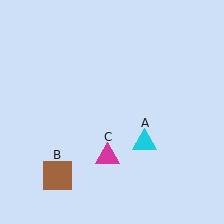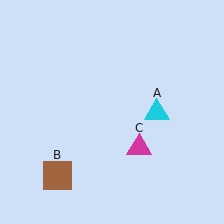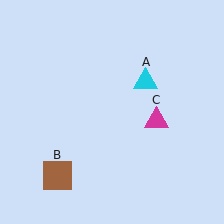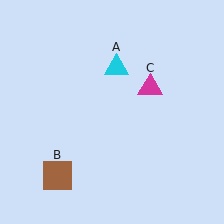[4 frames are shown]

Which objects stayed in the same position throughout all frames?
Brown square (object B) remained stationary.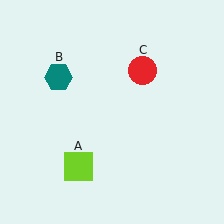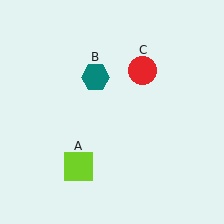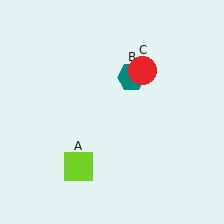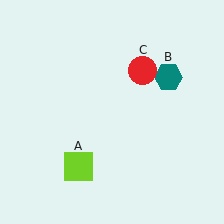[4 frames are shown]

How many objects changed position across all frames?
1 object changed position: teal hexagon (object B).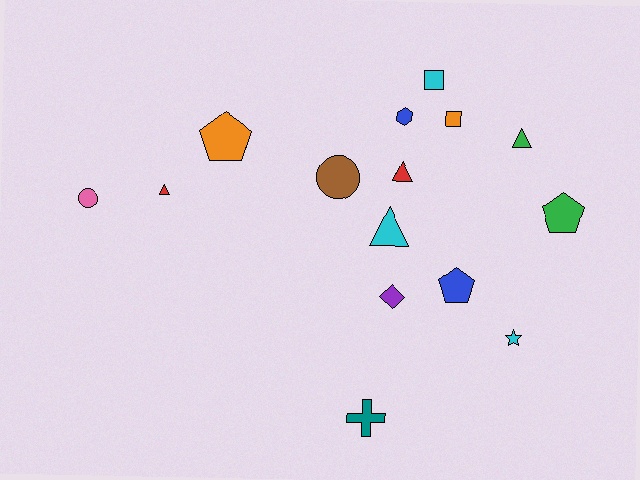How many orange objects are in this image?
There are 2 orange objects.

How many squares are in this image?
There are 2 squares.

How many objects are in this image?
There are 15 objects.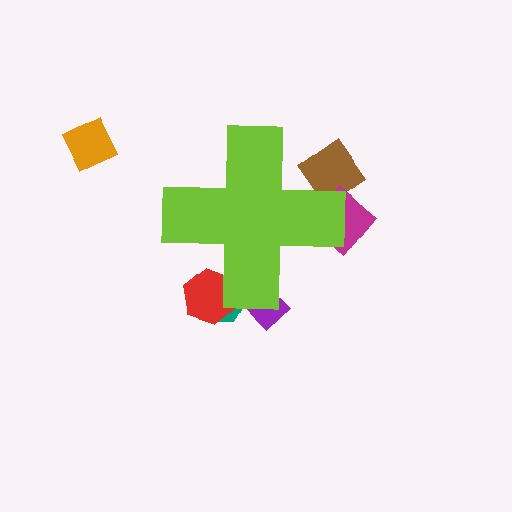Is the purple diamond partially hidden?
Yes, the purple diamond is partially hidden behind the lime cross.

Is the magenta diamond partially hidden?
Yes, the magenta diamond is partially hidden behind the lime cross.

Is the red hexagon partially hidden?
Yes, the red hexagon is partially hidden behind the lime cross.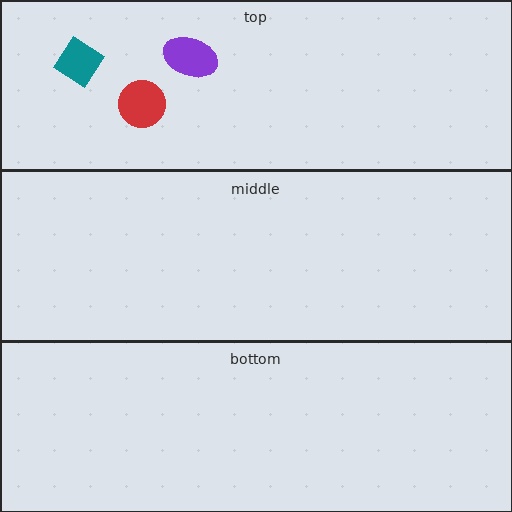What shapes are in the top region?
The purple ellipse, the teal diamond, the red circle.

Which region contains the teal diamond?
The top region.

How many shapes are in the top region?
3.